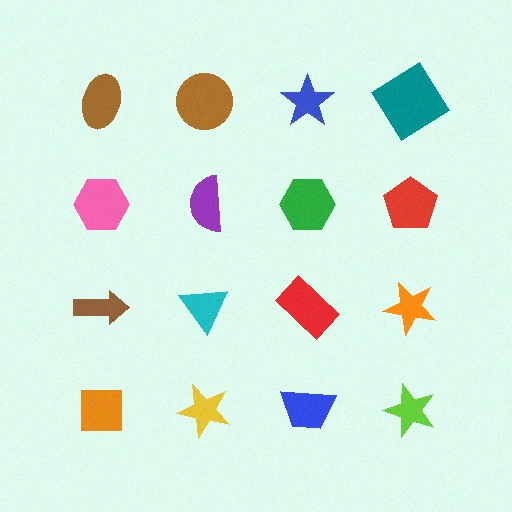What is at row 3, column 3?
A red rectangle.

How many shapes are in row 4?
4 shapes.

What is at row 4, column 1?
An orange square.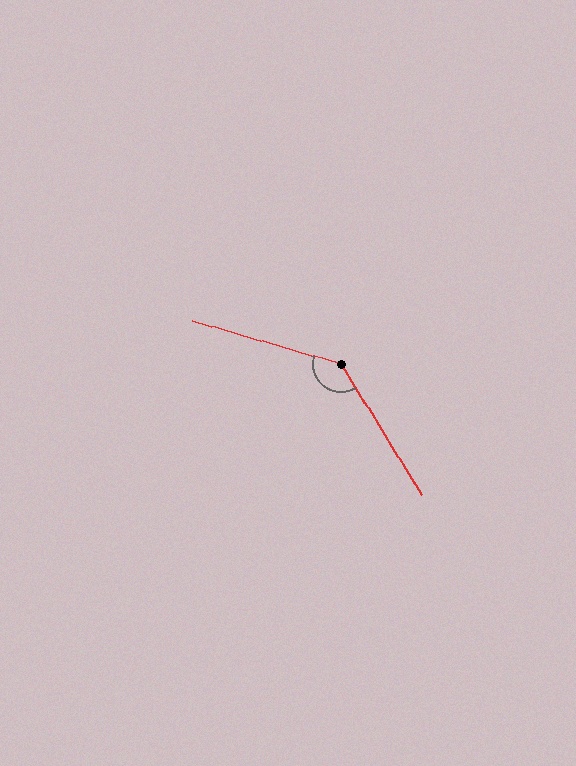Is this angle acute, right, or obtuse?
It is obtuse.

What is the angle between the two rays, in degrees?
Approximately 138 degrees.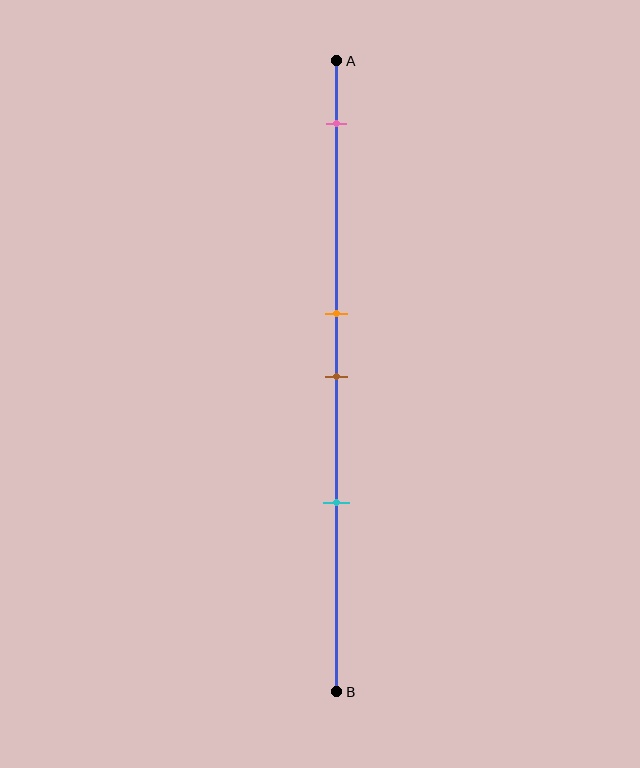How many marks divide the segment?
There are 4 marks dividing the segment.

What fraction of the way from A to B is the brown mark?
The brown mark is approximately 50% (0.5) of the way from A to B.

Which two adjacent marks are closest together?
The orange and brown marks are the closest adjacent pair.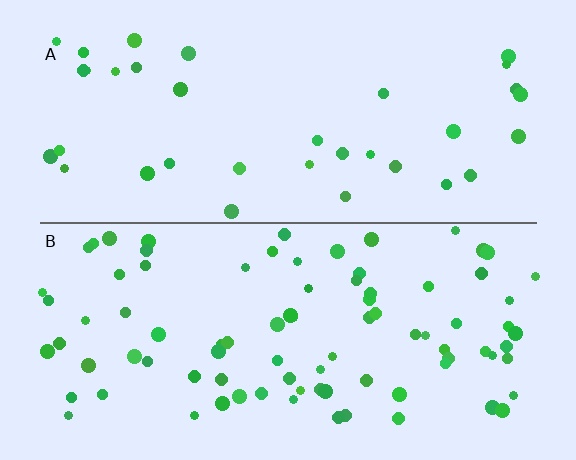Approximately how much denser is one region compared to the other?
Approximately 2.4× — region B over region A.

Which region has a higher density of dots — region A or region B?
B (the bottom).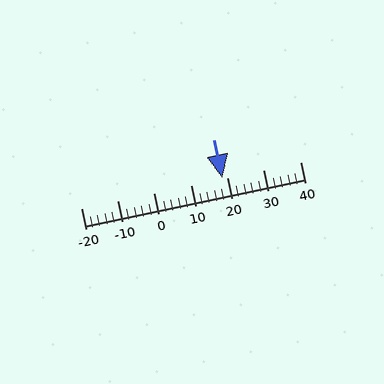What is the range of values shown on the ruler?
The ruler shows values from -20 to 40.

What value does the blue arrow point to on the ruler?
The blue arrow points to approximately 19.